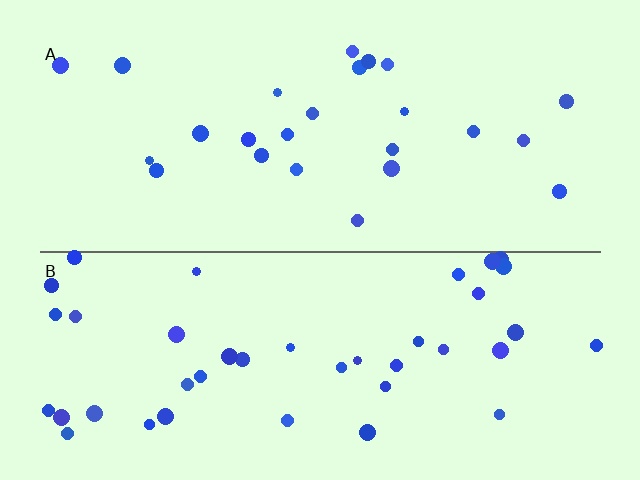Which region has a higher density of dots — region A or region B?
B (the bottom).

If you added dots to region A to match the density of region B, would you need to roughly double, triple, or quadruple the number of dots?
Approximately double.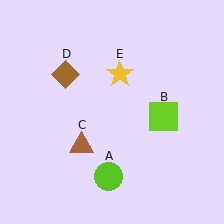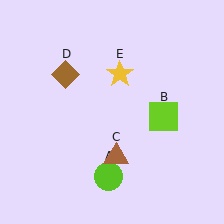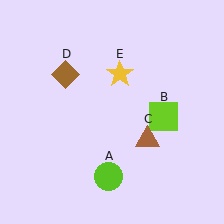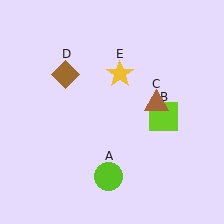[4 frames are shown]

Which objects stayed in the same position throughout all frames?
Lime circle (object A) and lime square (object B) and brown diamond (object D) and yellow star (object E) remained stationary.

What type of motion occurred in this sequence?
The brown triangle (object C) rotated counterclockwise around the center of the scene.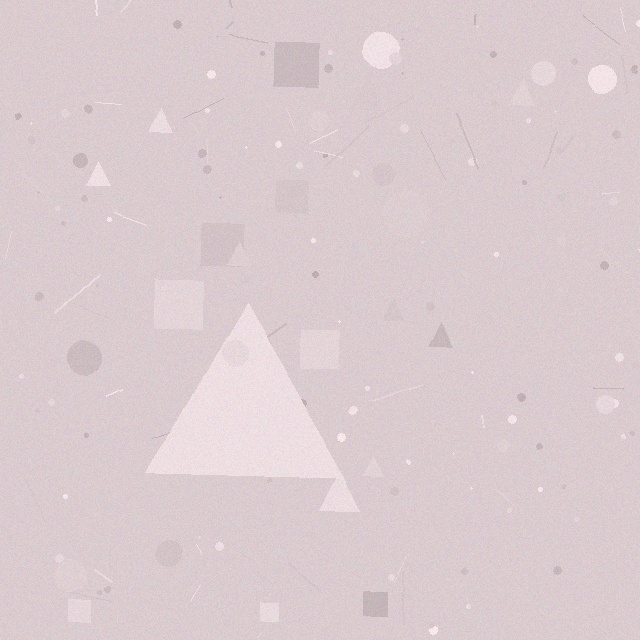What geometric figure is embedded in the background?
A triangle is embedded in the background.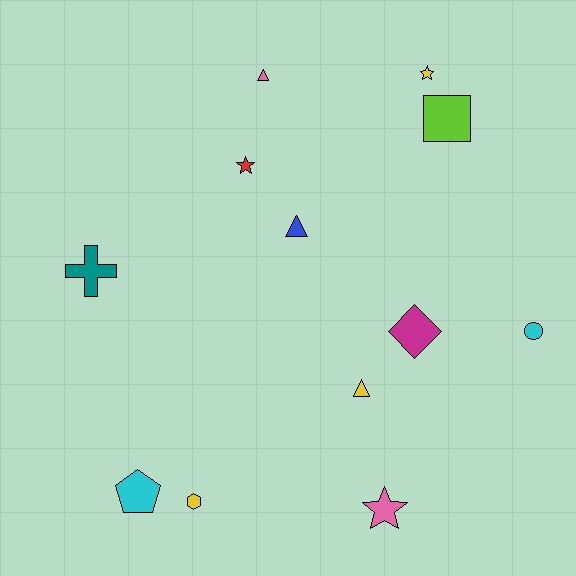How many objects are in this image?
There are 12 objects.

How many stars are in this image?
There are 3 stars.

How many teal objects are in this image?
There is 1 teal object.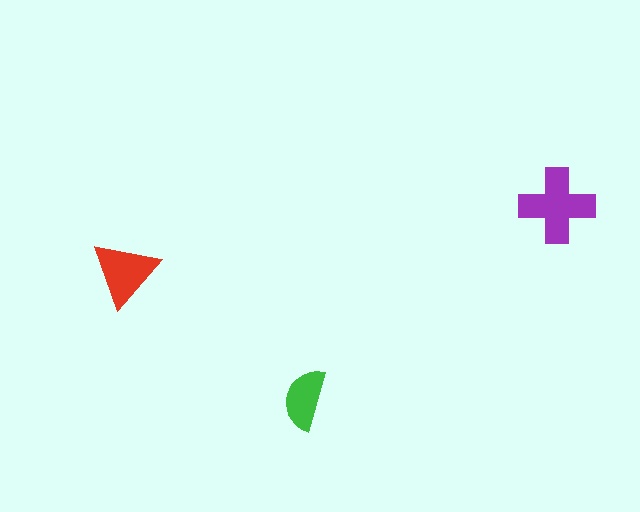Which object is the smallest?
The green semicircle.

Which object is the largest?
The purple cross.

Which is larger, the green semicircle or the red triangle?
The red triangle.